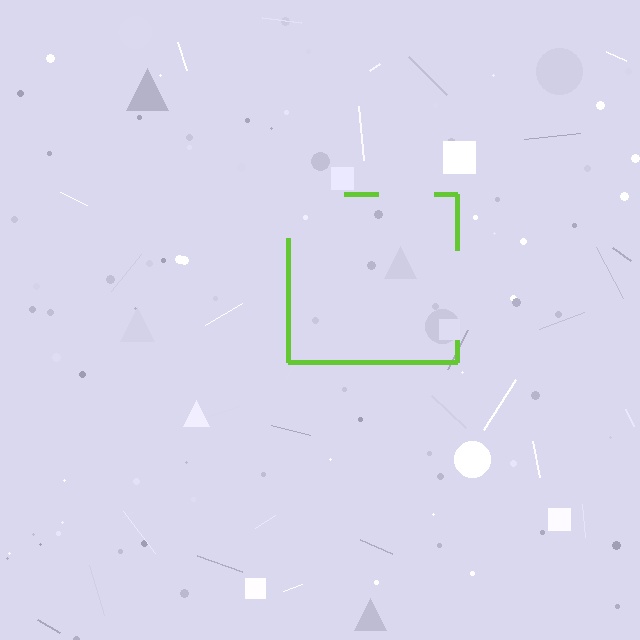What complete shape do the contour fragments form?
The contour fragments form a square.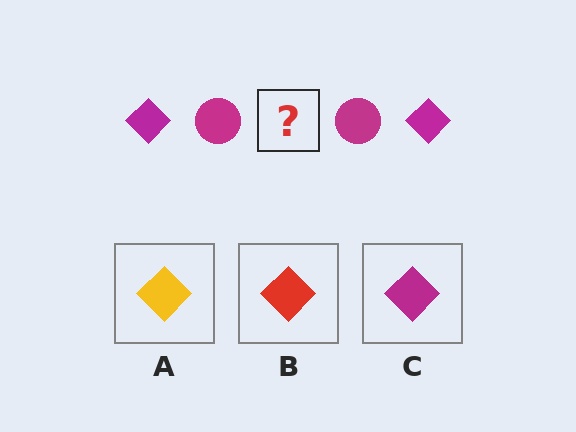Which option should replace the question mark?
Option C.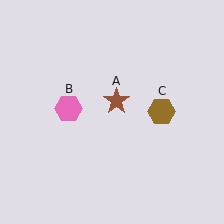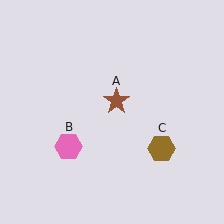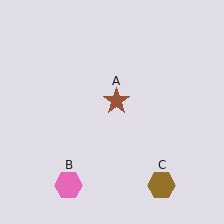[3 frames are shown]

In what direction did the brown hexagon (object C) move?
The brown hexagon (object C) moved down.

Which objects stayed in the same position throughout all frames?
Brown star (object A) remained stationary.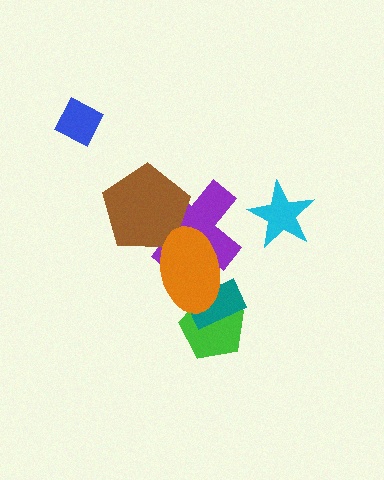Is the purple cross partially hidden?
Yes, it is partially covered by another shape.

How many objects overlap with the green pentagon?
2 objects overlap with the green pentagon.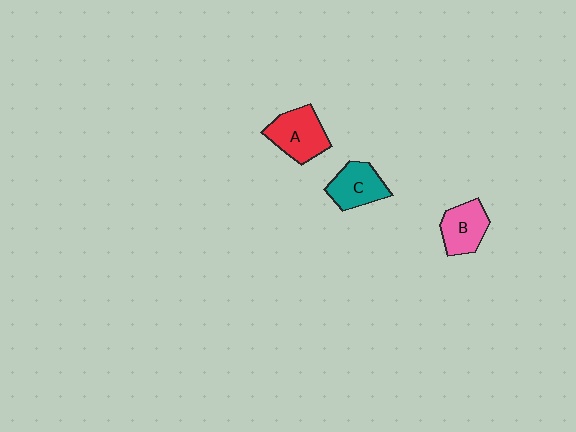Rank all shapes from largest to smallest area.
From largest to smallest: A (red), C (teal), B (pink).